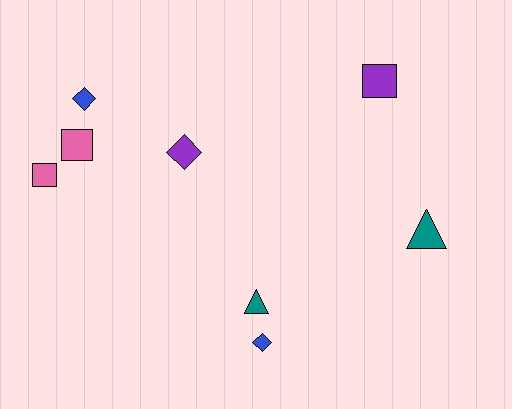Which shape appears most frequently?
Square, with 3 objects.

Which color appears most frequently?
Purple, with 2 objects.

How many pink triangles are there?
There are no pink triangles.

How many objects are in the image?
There are 8 objects.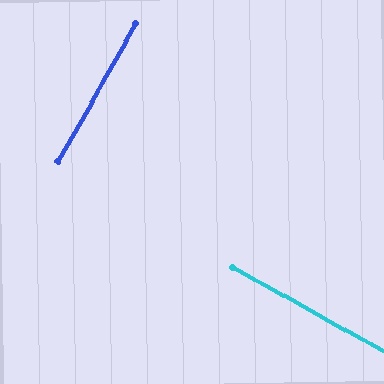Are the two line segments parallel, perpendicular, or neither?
Perpendicular — they meet at approximately 89°.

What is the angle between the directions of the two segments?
Approximately 89 degrees.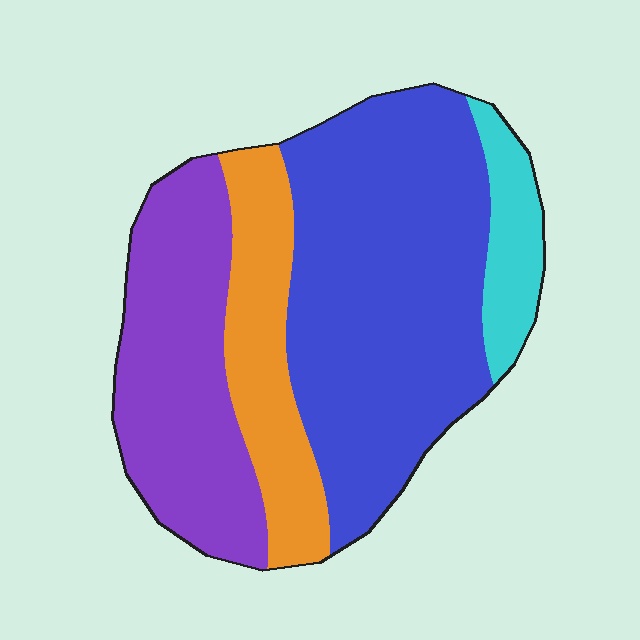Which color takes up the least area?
Cyan, at roughly 10%.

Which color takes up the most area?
Blue, at roughly 45%.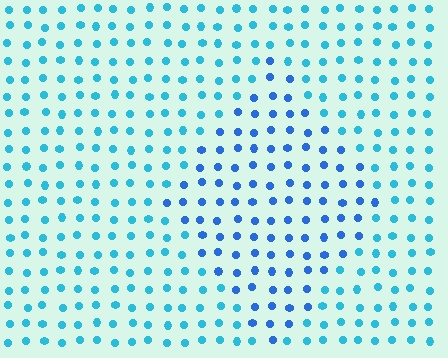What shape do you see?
I see a diamond.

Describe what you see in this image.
The image is filled with small cyan elements in a uniform arrangement. A diamond-shaped region is visible where the elements are tinted to a slightly different hue, forming a subtle color boundary.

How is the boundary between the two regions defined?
The boundary is defined purely by a slight shift in hue (about 28 degrees). Spacing, size, and orientation are identical on both sides.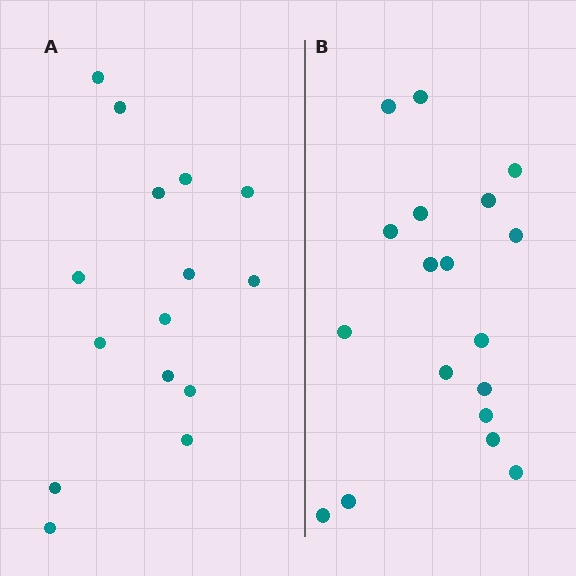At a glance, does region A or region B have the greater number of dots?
Region B (the right region) has more dots.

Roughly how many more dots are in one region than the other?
Region B has just a few more — roughly 2 or 3 more dots than region A.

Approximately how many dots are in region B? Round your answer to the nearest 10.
About 20 dots. (The exact count is 18, which rounds to 20.)